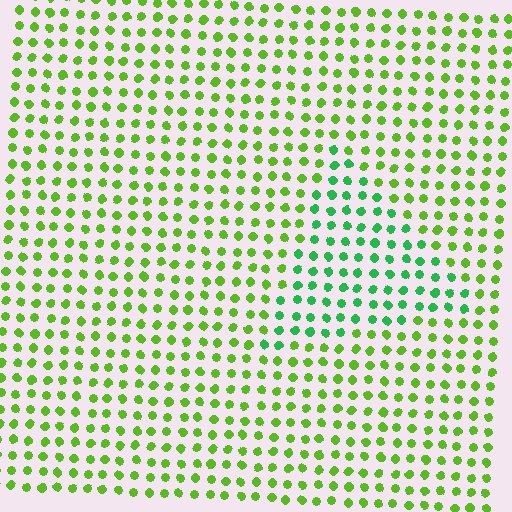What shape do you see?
I see a triangle.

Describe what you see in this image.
The image is filled with small lime elements in a uniform arrangement. A triangle-shaped region is visible where the elements are tinted to a slightly different hue, forming a subtle color boundary.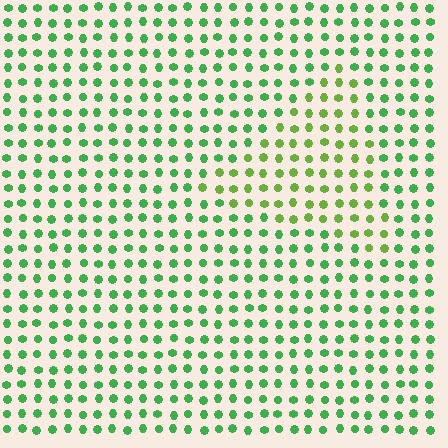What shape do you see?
I see a triangle.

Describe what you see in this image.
The image is filled with small green elements in a uniform arrangement. A triangle-shaped region is visible where the elements are tinted to a slightly different hue, forming a subtle color boundary.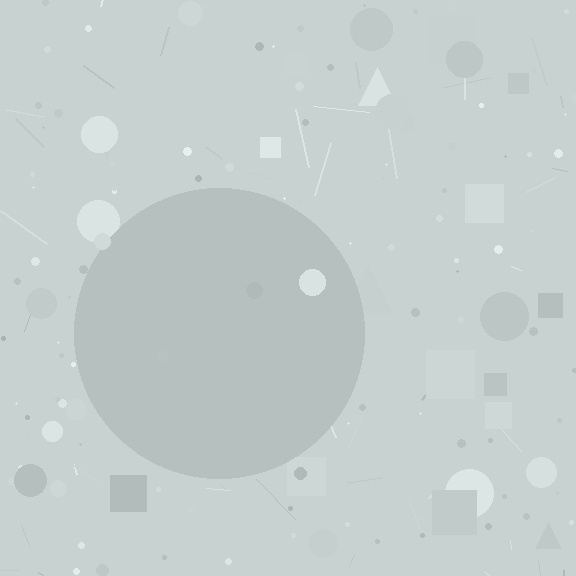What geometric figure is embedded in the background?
A circle is embedded in the background.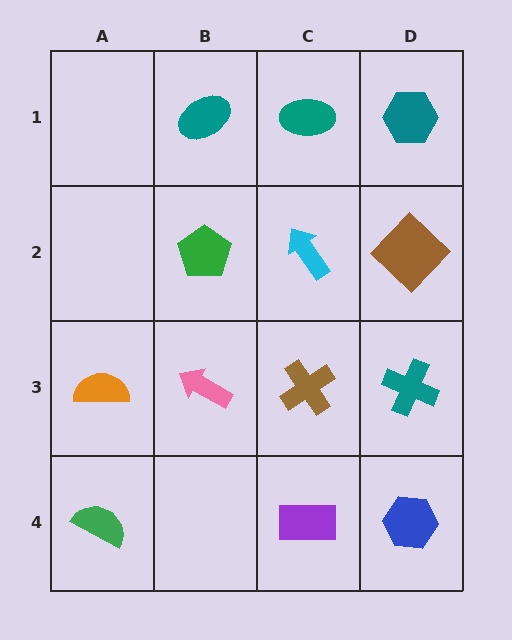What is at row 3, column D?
A teal cross.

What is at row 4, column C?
A purple rectangle.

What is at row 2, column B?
A green pentagon.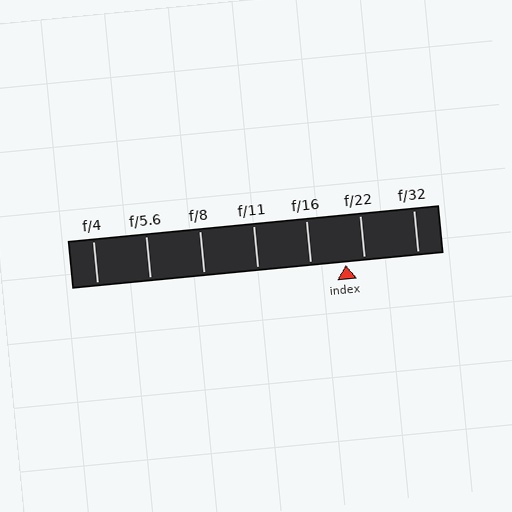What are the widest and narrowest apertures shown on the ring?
The widest aperture shown is f/4 and the narrowest is f/32.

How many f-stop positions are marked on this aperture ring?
There are 7 f-stop positions marked.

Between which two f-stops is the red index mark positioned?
The index mark is between f/16 and f/22.